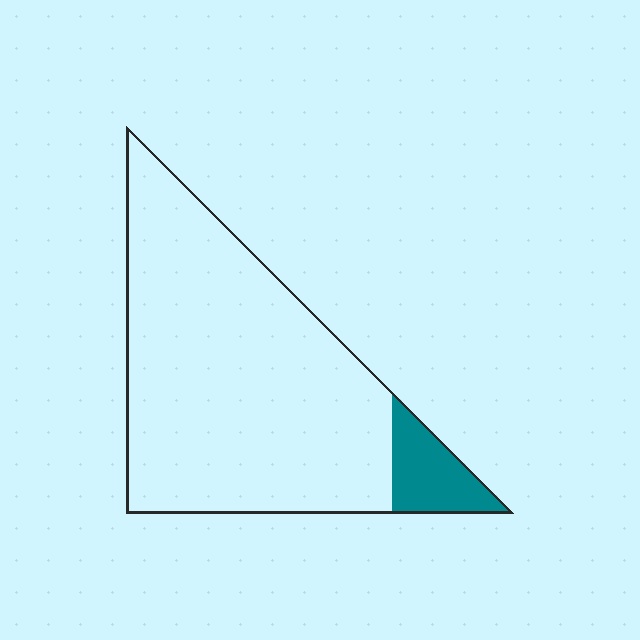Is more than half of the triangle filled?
No.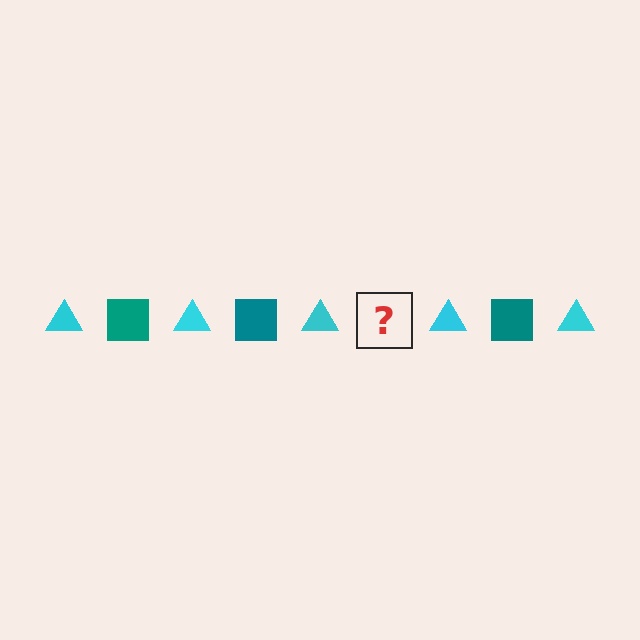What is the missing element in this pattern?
The missing element is a teal square.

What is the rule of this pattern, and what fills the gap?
The rule is that the pattern alternates between cyan triangle and teal square. The gap should be filled with a teal square.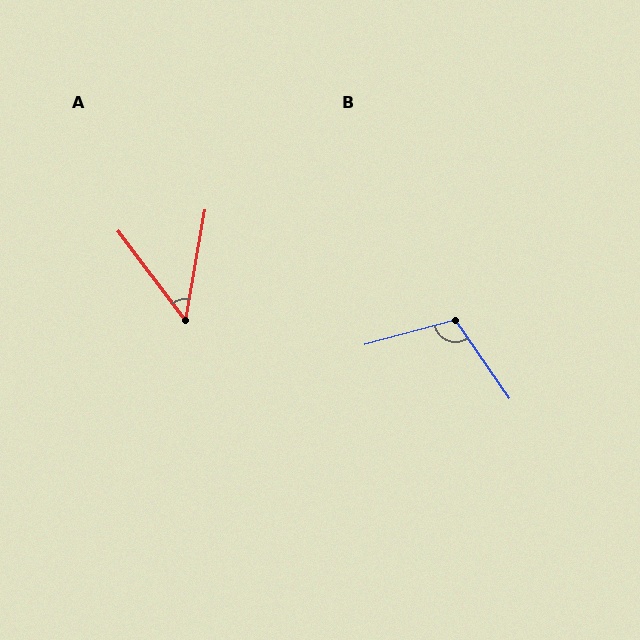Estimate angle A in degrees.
Approximately 47 degrees.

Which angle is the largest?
B, at approximately 109 degrees.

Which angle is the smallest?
A, at approximately 47 degrees.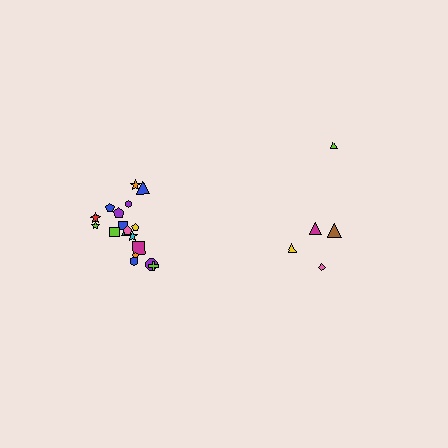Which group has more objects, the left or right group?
The left group.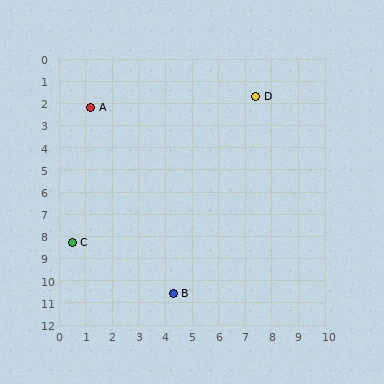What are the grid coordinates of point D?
Point D is at approximately (7.4, 1.7).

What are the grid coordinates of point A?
Point A is at approximately (1.2, 2.2).